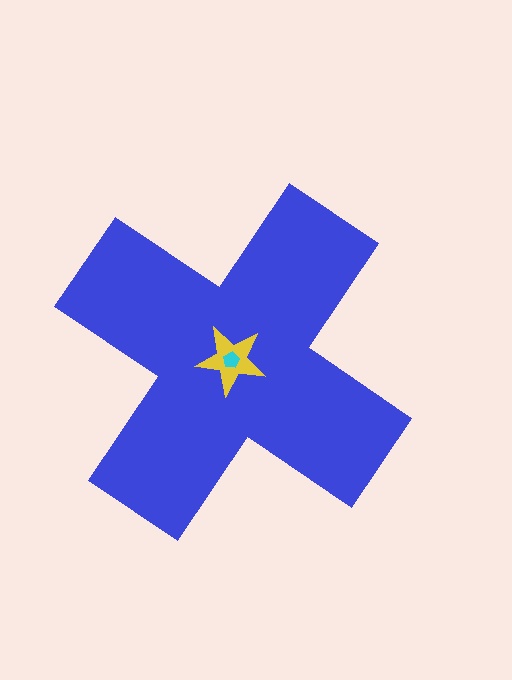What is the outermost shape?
The blue cross.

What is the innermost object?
The cyan pentagon.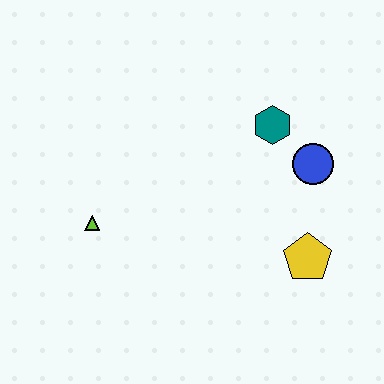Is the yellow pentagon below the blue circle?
Yes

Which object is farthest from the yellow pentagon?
The lime triangle is farthest from the yellow pentagon.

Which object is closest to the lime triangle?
The teal hexagon is closest to the lime triangle.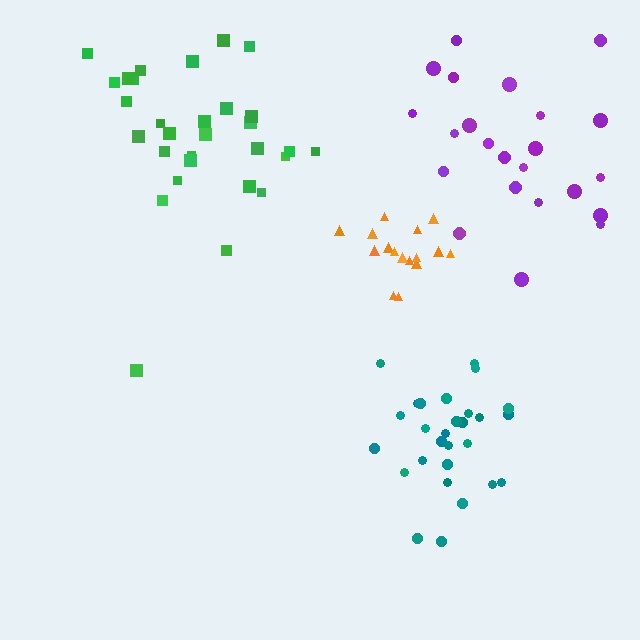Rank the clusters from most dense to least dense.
teal, orange, purple, green.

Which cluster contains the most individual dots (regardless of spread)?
Green (30).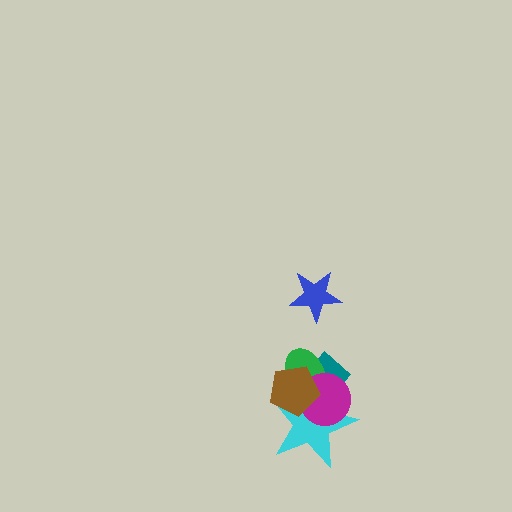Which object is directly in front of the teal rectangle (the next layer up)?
The green ellipse is directly in front of the teal rectangle.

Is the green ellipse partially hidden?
Yes, it is partially covered by another shape.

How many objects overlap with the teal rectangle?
4 objects overlap with the teal rectangle.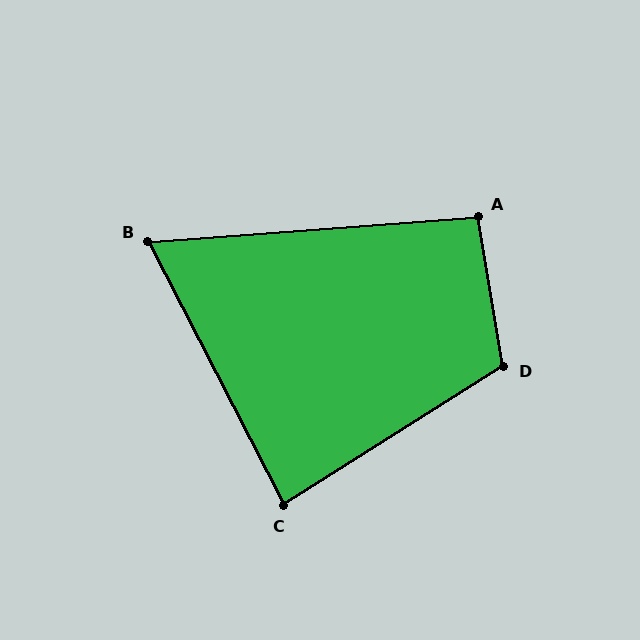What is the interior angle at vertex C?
Approximately 85 degrees (acute).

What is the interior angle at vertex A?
Approximately 95 degrees (obtuse).